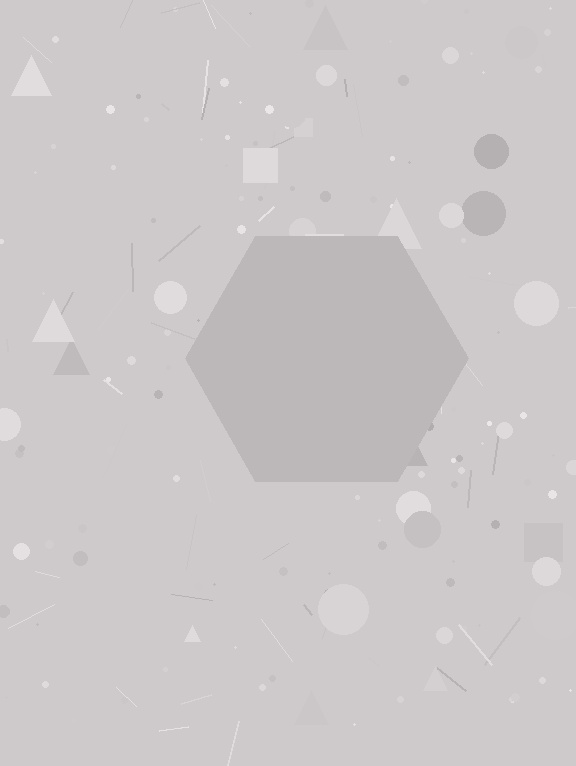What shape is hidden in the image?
A hexagon is hidden in the image.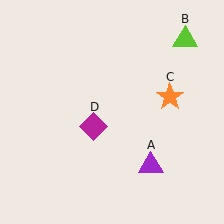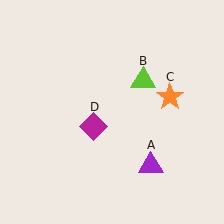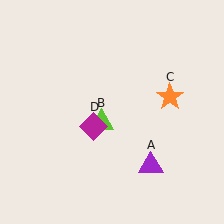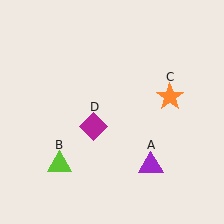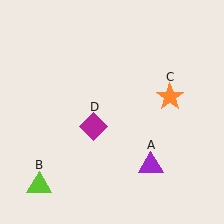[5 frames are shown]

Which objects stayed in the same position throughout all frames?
Purple triangle (object A) and orange star (object C) and magenta diamond (object D) remained stationary.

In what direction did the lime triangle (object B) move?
The lime triangle (object B) moved down and to the left.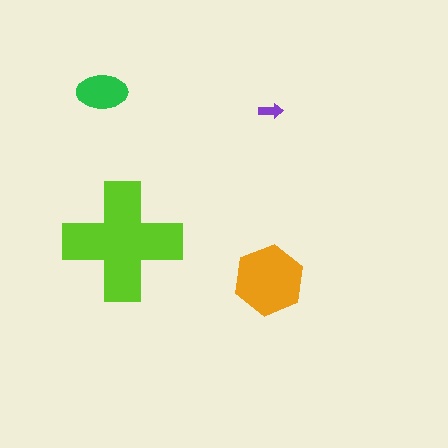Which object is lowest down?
The orange hexagon is bottommost.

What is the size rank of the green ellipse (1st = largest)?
3rd.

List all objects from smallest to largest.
The purple arrow, the green ellipse, the orange hexagon, the lime cross.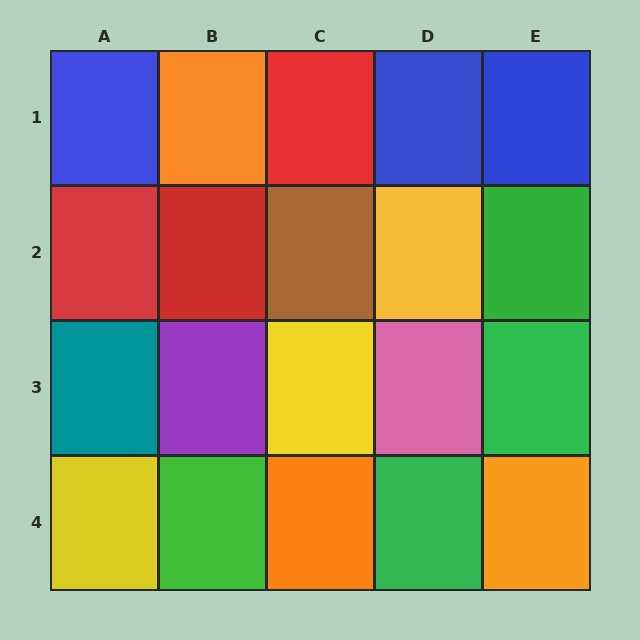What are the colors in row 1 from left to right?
Blue, orange, red, blue, blue.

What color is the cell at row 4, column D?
Green.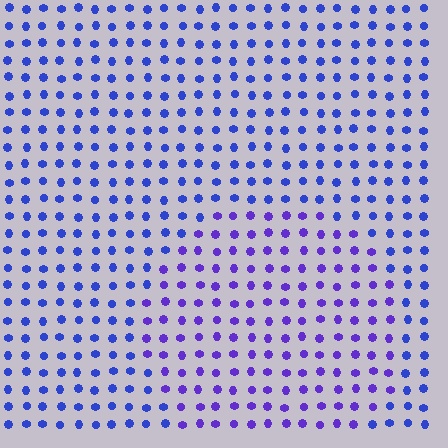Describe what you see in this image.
The image is filled with small blue elements in a uniform arrangement. A circle-shaped region is visible where the elements are tinted to a slightly different hue, forming a subtle color boundary.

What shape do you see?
I see a circle.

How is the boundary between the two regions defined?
The boundary is defined purely by a slight shift in hue (about 28 degrees). Spacing, size, and orientation are identical on both sides.